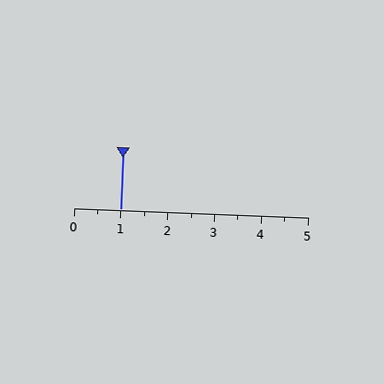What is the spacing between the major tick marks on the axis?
The major ticks are spaced 1 apart.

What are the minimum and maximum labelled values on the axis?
The axis runs from 0 to 5.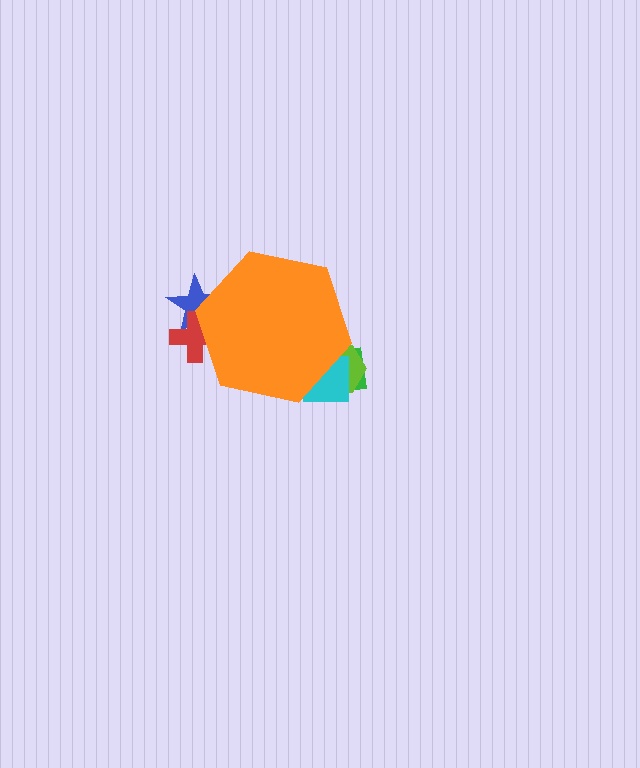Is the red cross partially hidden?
Yes, the red cross is partially hidden behind the orange hexagon.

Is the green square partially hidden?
Yes, the green square is partially hidden behind the orange hexagon.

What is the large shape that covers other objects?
An orange hexagon.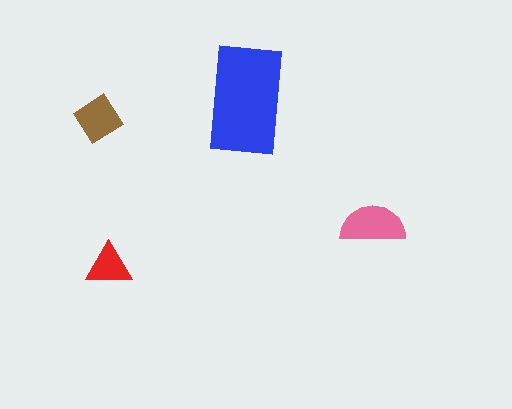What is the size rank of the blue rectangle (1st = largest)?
1st.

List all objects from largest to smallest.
The blue rectangle, the pink semicircle, the brown diamond, the red triangle.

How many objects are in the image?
There are 4 objects in the image.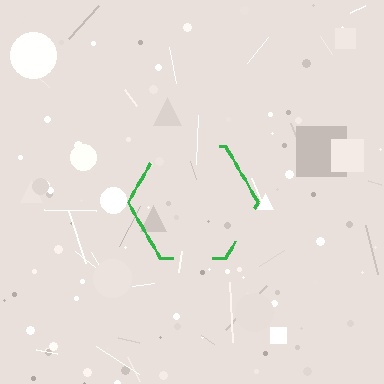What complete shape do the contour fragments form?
The contour fragments form a hexagon.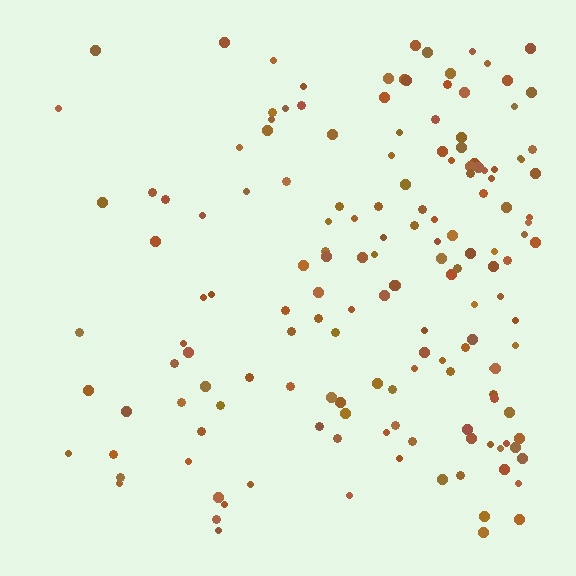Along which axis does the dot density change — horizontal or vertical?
Horizontal.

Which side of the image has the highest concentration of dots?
The right.